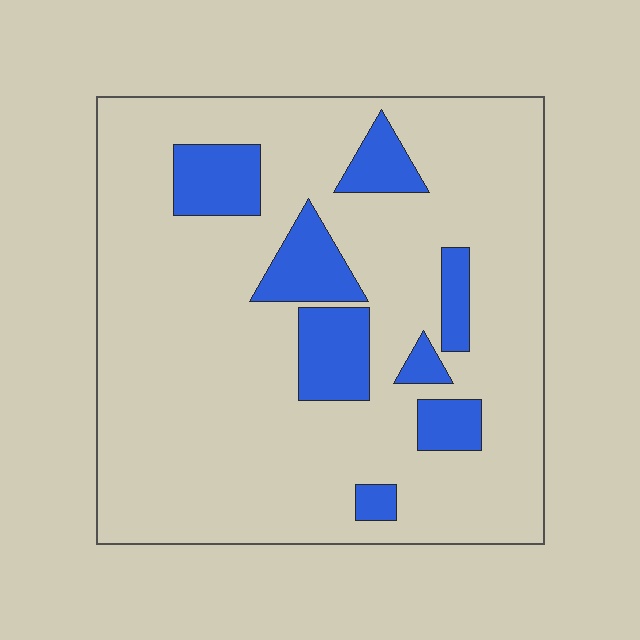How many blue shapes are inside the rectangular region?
8.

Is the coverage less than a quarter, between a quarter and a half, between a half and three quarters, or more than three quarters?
Less than a quarter.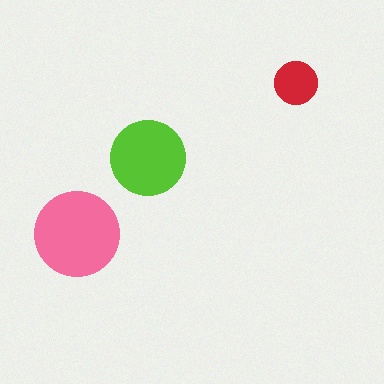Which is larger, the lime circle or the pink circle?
The pink one.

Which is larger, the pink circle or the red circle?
The pink one.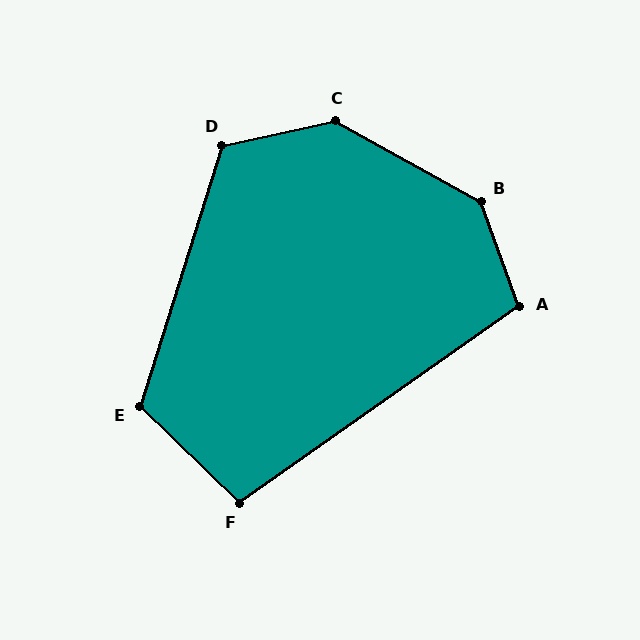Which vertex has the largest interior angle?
B, at approximately 139 degrees.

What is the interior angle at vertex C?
Approximately 138 degrees (obtuse).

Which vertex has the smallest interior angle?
F, at approximately 101 degrees.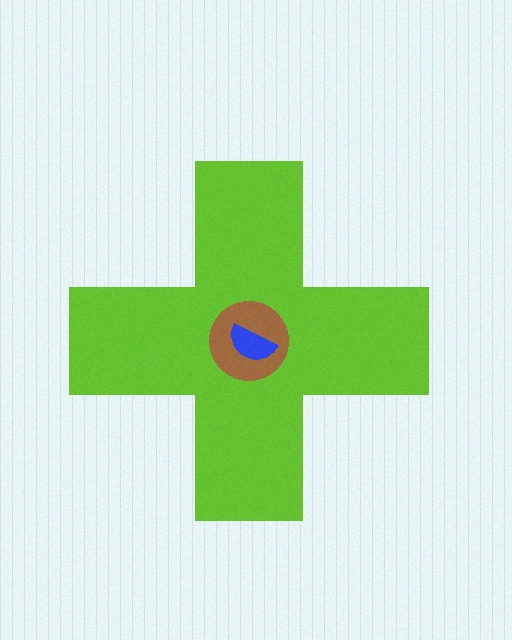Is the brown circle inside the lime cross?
Yes.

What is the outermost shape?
The lime cross.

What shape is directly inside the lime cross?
The brown circle.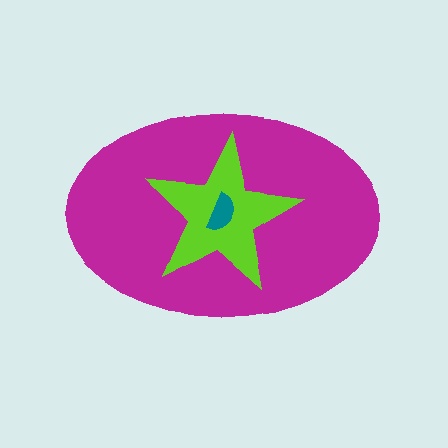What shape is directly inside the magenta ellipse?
The lime star.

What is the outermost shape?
The magenta ellipse.